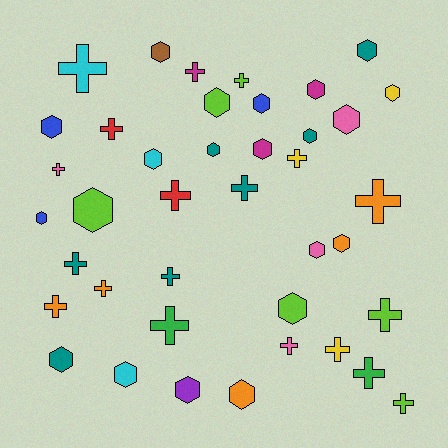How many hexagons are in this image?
There are 21 hexagons.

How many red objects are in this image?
There are 2 red objects.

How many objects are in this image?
There are 40 objects.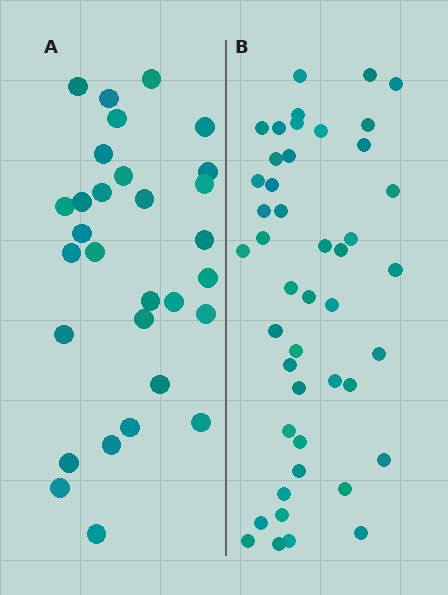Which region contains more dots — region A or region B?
Region B (the right region) has more dots.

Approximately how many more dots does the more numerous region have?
Region B has approximately 15 more dots than region A.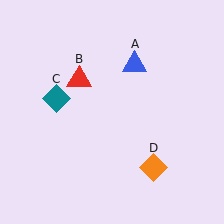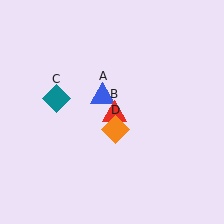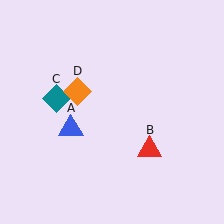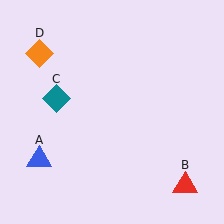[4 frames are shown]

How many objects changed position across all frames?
3 objects changed position: blue triangle (object A), red triangle (object B), orange diamond (object D).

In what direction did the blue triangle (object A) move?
The blue triangle (object A) moved down and to the left.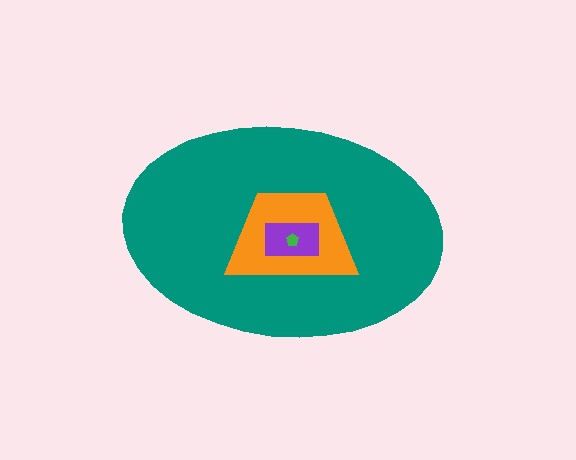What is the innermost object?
The green pentagon.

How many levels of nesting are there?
4.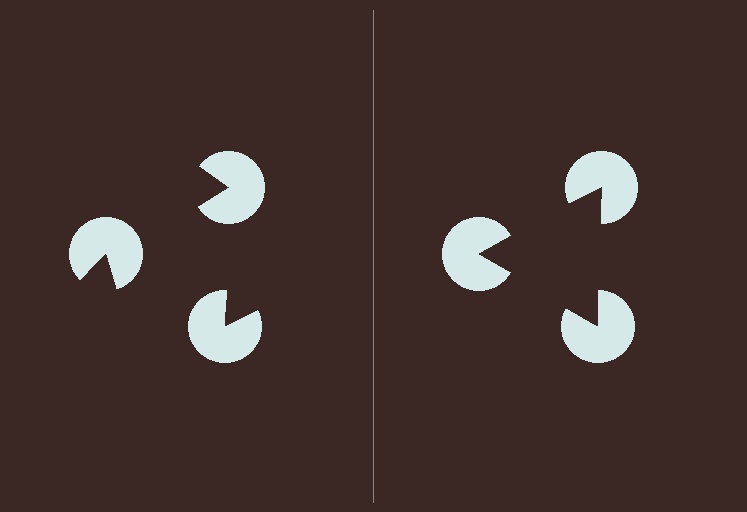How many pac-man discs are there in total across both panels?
6 — 3 on each side.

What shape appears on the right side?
An illusory triangle.